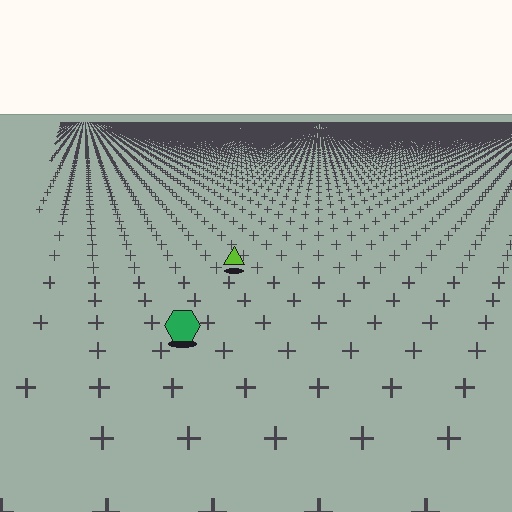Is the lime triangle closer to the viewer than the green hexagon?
No. The green hexagon is closer — you can tell from the texture gradient: the ground texture is coarser near it.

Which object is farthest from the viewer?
The lime triangle is farthest from the viewer. It appears smaller and the ground texture around it is denser.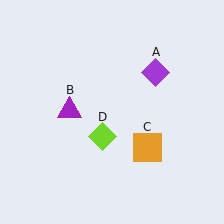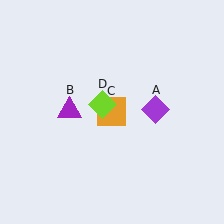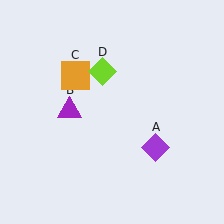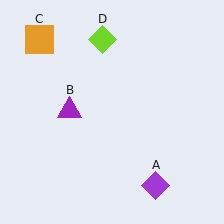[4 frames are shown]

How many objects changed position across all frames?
3 objects changed position: purple diamond (object A), orange square (object C), lime diamond (object D).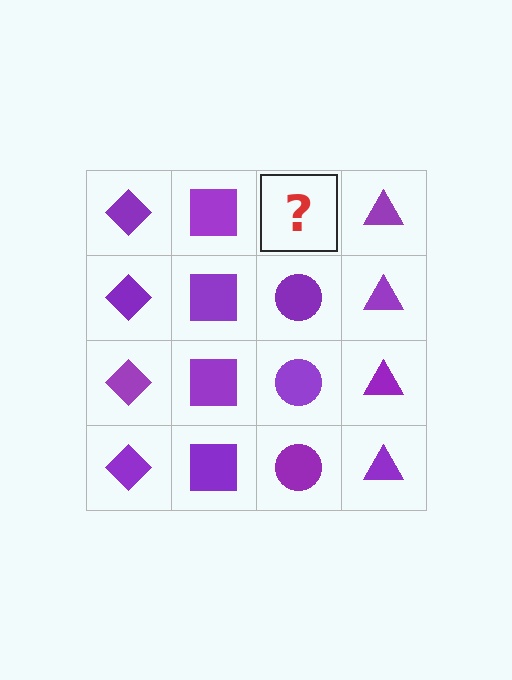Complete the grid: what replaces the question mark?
The question mark should be replaced with a purple circle.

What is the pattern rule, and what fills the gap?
The rule is that each column has a consistent shape. The gap should be filled with a purple circle.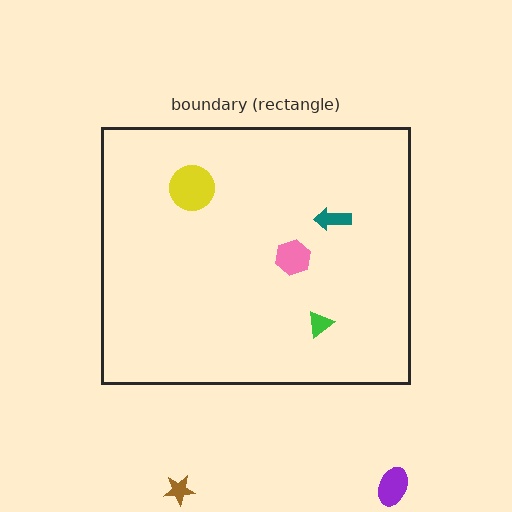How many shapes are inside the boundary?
4 inside, 2 outside.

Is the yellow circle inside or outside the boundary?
Inside.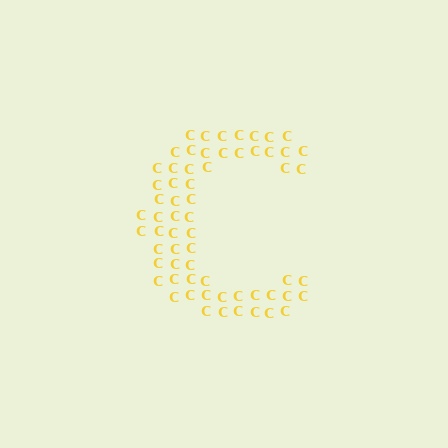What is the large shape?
The large shape is the letter C.